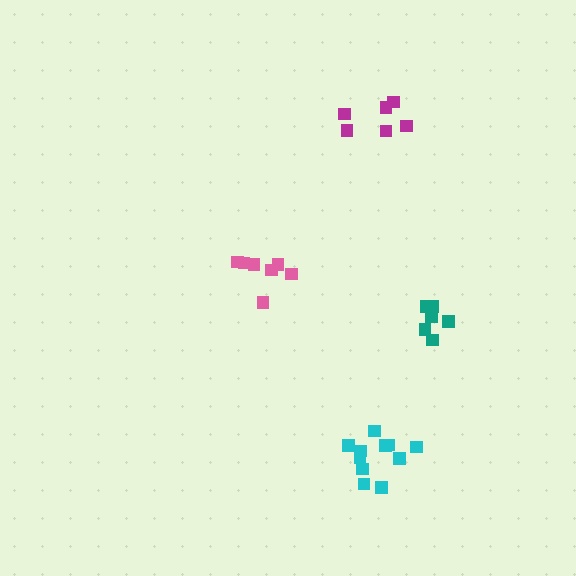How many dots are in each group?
Group 1: 7 dots, Group 2: 11 dots, Group 3: 6 dots, Group 4: 6 dots (30 total).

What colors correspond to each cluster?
The clusters are colored: pink, cyan, teal, magenta.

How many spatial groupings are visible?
There are 4 spatial groupings.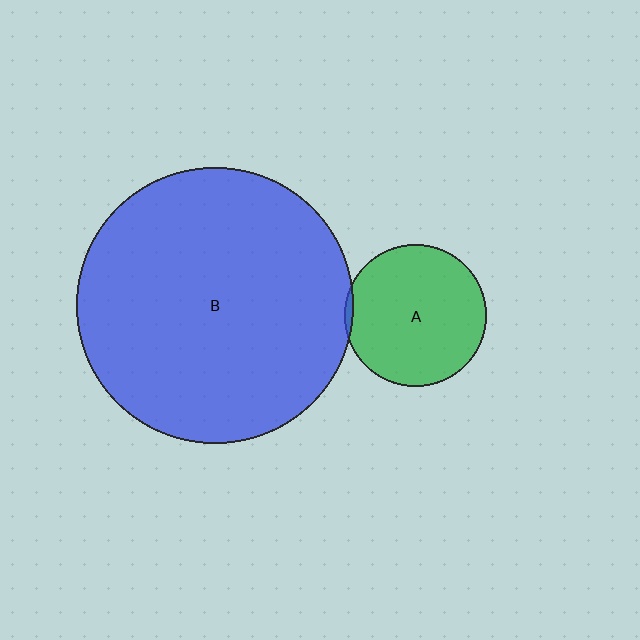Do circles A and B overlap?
Yes.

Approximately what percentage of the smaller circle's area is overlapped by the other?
Approximately 5%.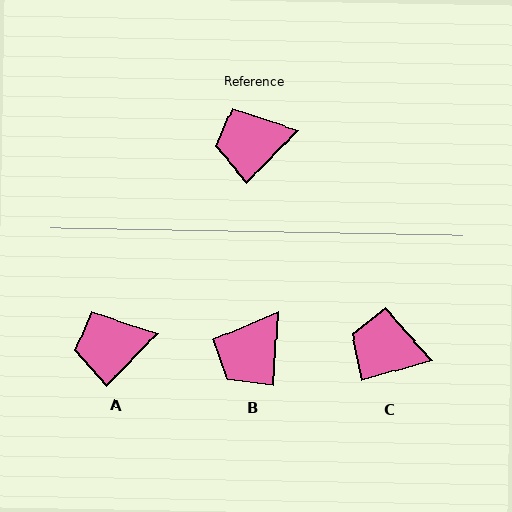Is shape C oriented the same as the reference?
No, it is off by about 30 degrees.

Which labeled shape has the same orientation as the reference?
A.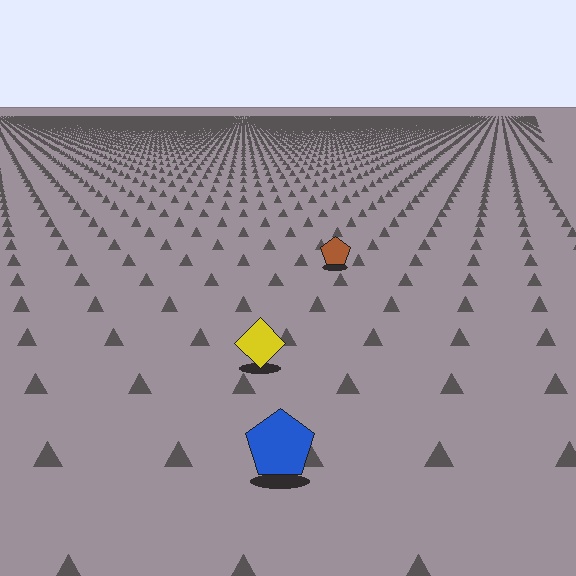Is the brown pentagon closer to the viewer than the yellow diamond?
No. The yellow diamond is closer — you can tell from the texture gradient: the ground texture is coarser near it.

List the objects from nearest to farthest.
From nearest to farthest: the blue pentagon, the yellow diamond, the brown pentagon.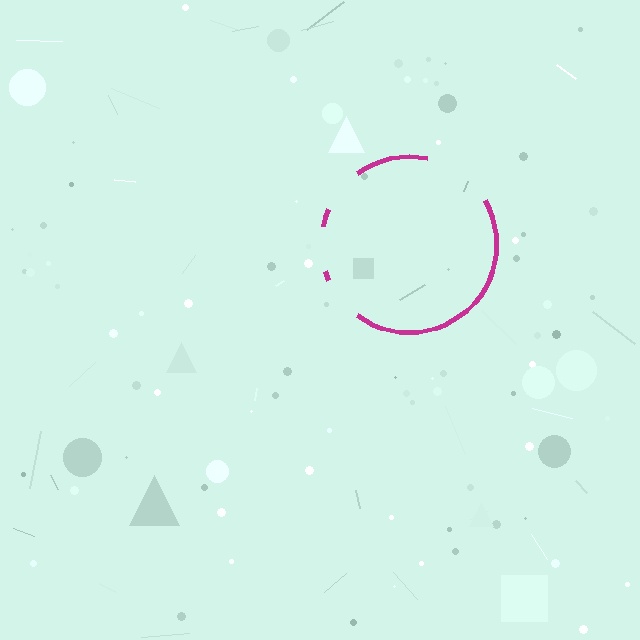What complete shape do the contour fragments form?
The contour fragments form a circle.